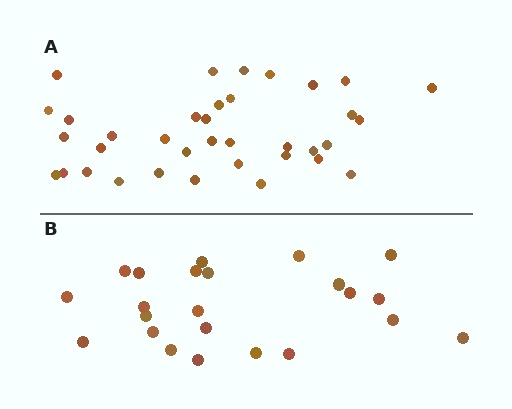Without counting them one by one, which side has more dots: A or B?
Region A (the top region) has more dots.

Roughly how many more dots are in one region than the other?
Region A has approximately 15 more dots than region B.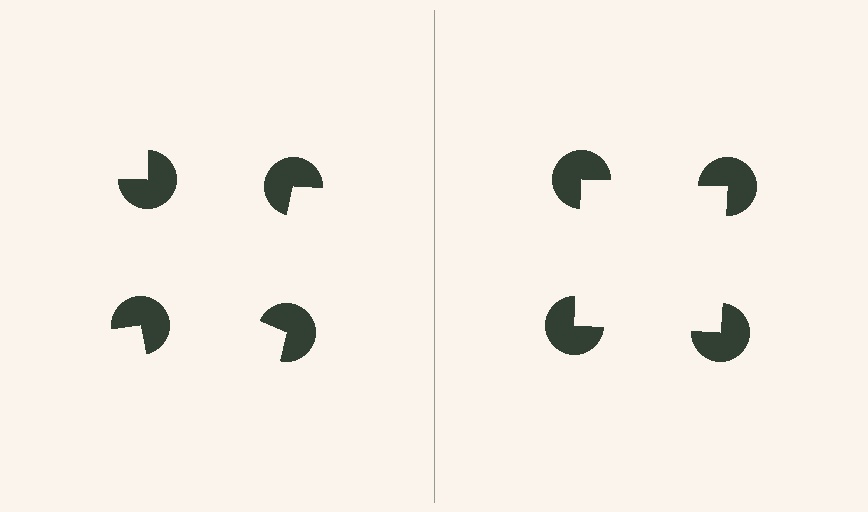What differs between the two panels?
The pac-man discs are positioned identically on both sides; only the wedge orientations differ. On the right they align to a square; on the left they are misaligned.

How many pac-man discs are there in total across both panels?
8 — 4 on each side.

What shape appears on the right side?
An illusory square.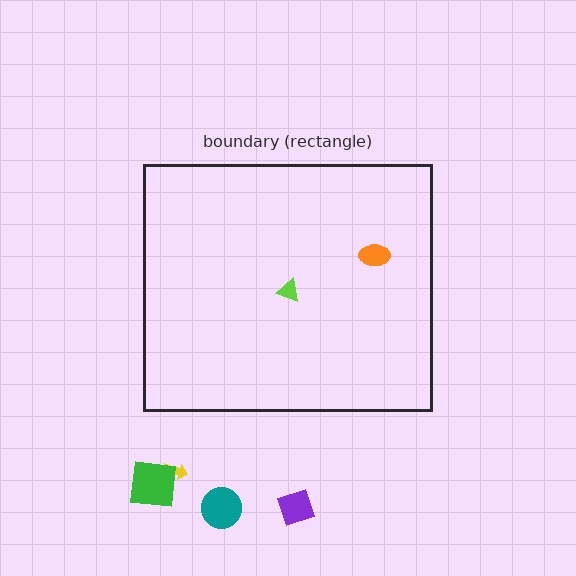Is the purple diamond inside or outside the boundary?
Outside.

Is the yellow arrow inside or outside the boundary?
Outside.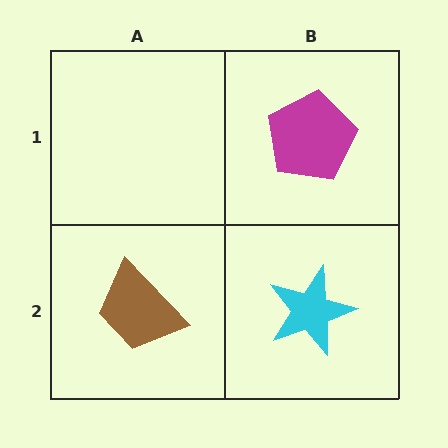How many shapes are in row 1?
1 shape.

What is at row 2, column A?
A brown trapezoid.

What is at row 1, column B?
A magenta pentagon.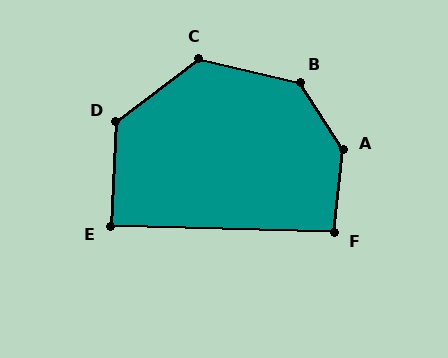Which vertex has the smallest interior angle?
E, at approximately 89 degrees.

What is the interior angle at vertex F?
Approximately 94 degrees (approximately right).